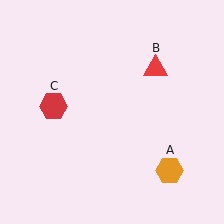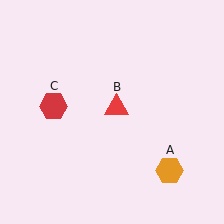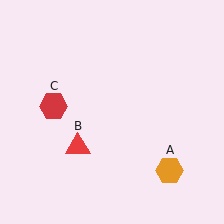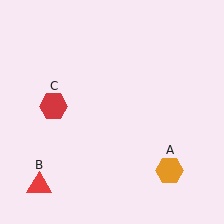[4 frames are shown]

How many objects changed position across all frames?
1 object changed position: red triangle (object B).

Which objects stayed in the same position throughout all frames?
Orange hexagon (object A) and red hexagon (object C) remained stationary.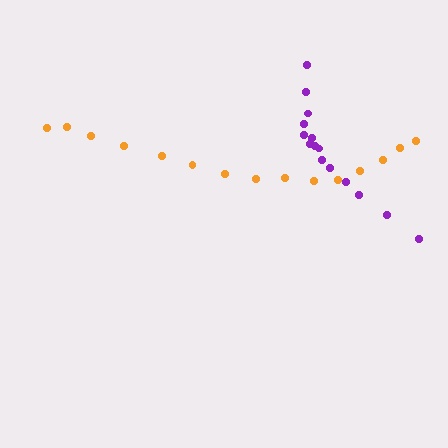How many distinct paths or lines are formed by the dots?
There are 2 distinct paths.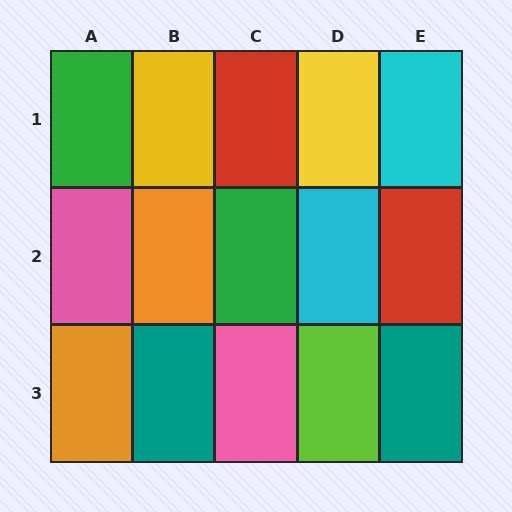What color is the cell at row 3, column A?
Orange.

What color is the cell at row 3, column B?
Teal.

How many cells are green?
2 cells are green.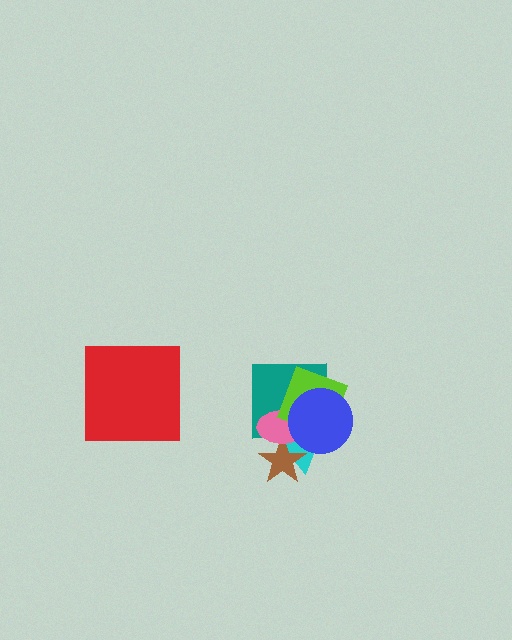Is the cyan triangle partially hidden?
Yes, it is partially covered by another shape.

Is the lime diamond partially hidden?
Yes, it is partially covered by another shape.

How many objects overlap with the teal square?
4 objects overlap with the teal square.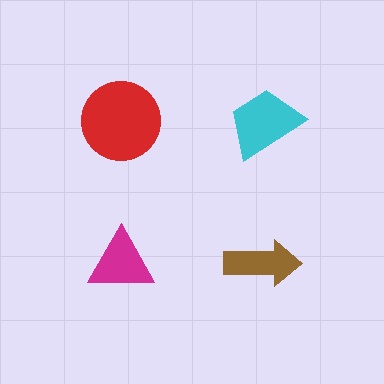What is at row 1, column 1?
A red circle.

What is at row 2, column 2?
A brown arrow.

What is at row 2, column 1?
A magenta triangle.